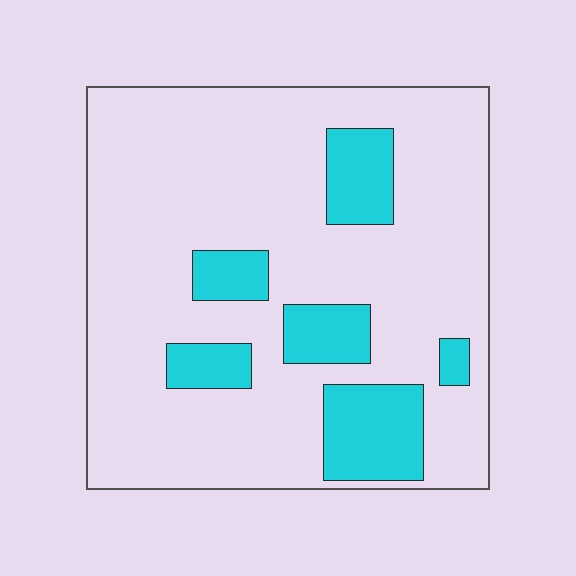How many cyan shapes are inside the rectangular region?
6.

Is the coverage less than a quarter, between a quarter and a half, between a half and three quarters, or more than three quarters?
Less than a quarter.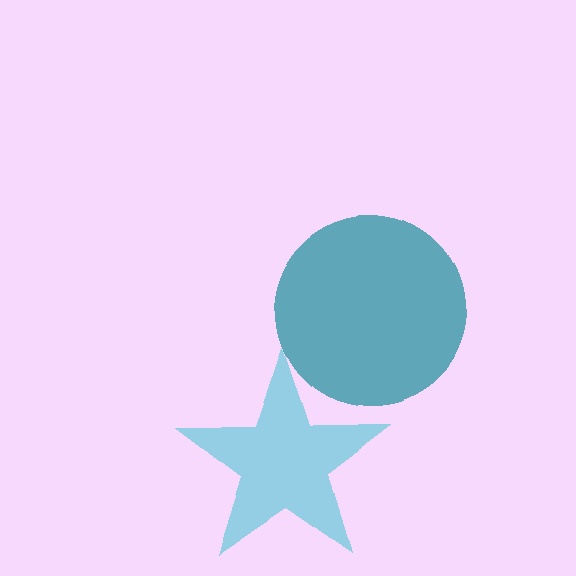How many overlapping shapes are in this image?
There are 2 overlapping shapes in the image.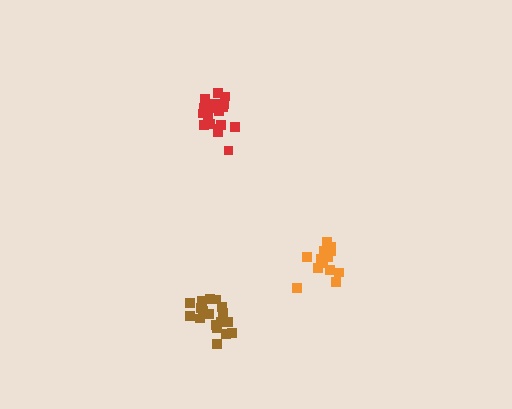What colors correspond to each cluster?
The clusters are colored: red, brown, orange.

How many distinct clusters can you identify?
There are 3 distinct clusters.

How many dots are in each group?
Group 1: 21 dots, Group 2: 19 dots, Group 3: 15 dots (55 total).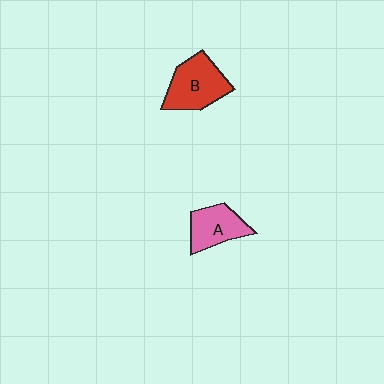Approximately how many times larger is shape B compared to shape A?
Approximately 1.3 times.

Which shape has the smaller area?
Shape A (pink).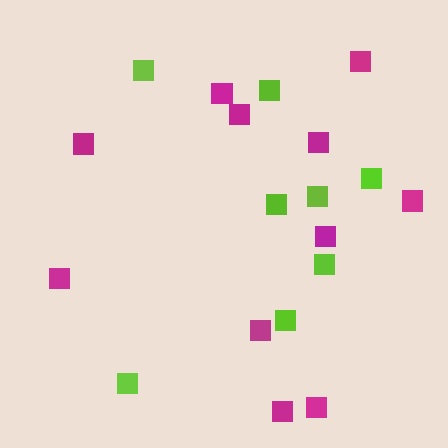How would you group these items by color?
There are 2 groups: one group of lime squares (8) and one group of magenta squares (11).